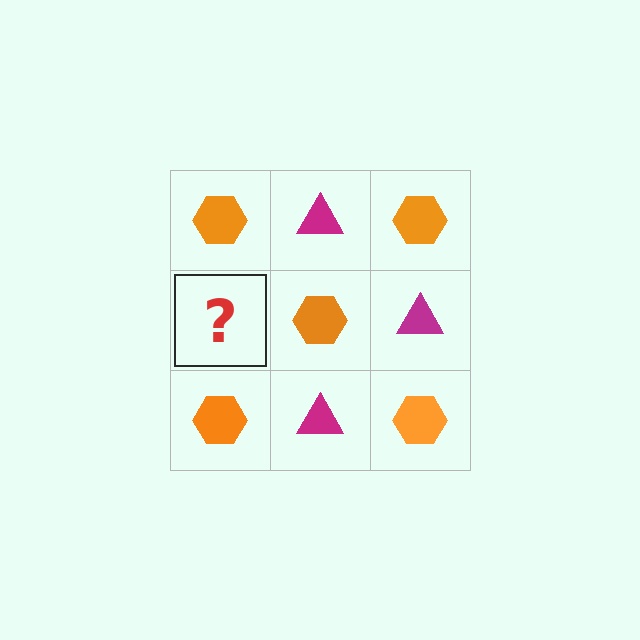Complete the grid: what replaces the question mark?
The question mark should be replaced with a magenta triangle.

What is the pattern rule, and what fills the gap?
The rule is that it alternates orange hexagon and magenta triangle in a checkerboard pattern. The gap should be filled with a magenta triangle.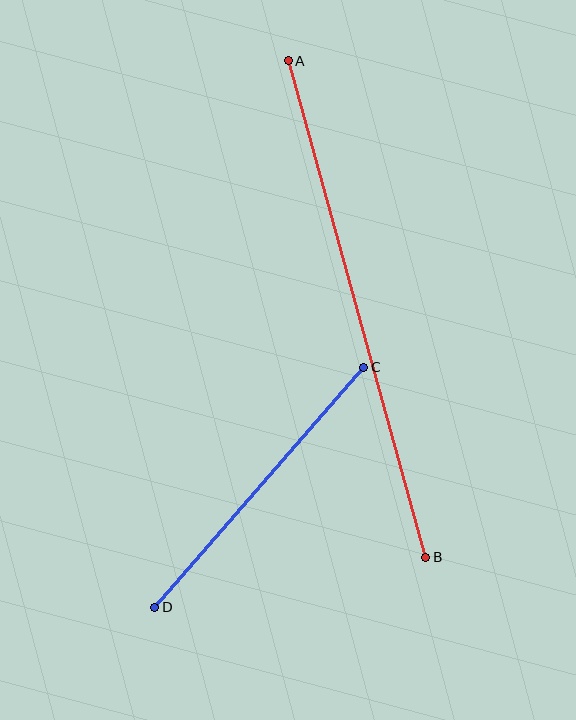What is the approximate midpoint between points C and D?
The midpoint is at approximately (259, 487) pixels.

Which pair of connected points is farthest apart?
Points A and B are farthest apart.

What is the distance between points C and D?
The distance is approximately 318 pixels.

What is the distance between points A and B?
The distance is approximately 516 pixels.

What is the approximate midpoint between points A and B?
The midpoint is at approximately (357, 309) pixels.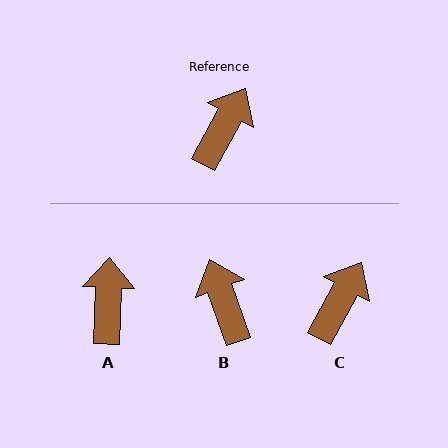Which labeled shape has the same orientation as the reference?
C.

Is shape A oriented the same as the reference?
No, it is off by about 27 degrees.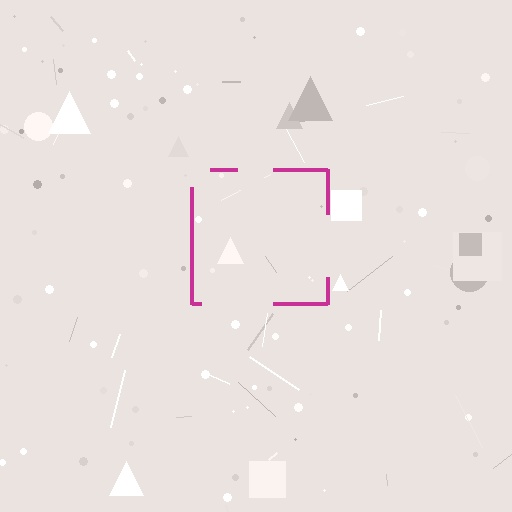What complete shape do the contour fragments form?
The contour fragments form a square.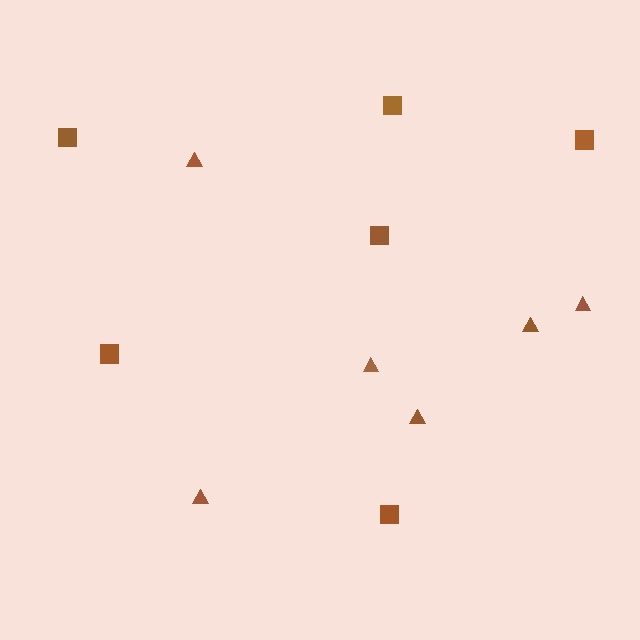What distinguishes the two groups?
There are 2 groups: one group of squares (6) and one group of triangles (6).